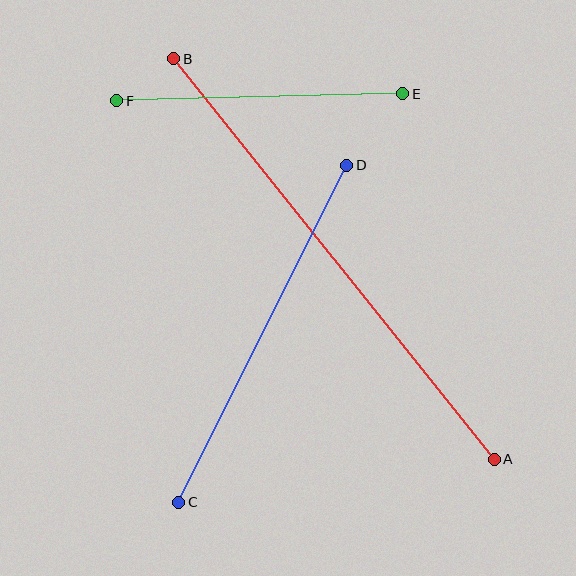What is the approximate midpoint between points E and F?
The midpoint is at approximately (260, 97) pixels.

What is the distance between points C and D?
The distance is approximately 376 pixels.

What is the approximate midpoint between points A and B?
The midpoint is at approximately (334, 259) pixels.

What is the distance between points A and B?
The distance is approximately 513 pixels.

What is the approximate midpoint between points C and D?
The midpoint is at approximately (263, 334) pixels.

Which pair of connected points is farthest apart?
Points A and B are farthest apart.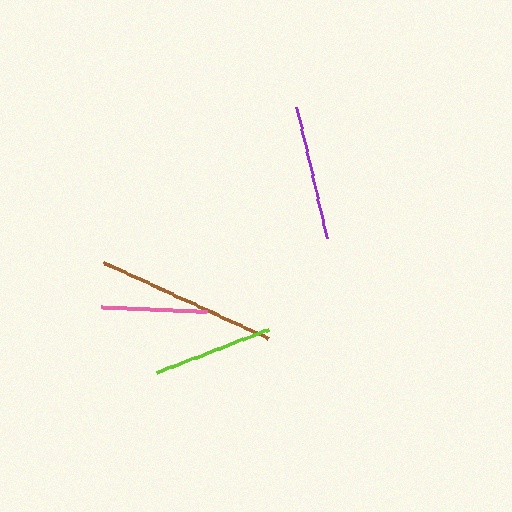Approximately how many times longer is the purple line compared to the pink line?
The purple line is approximately 1.3 times the length of the pink line.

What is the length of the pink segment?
The pink segment is approximately 106 pixels long.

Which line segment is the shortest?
The pink line is the shortest at approximately 106 pixels.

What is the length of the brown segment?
The brown segment is approximately 181 pixels long.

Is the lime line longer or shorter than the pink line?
The lime line is longer than the pink line.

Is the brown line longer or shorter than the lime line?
The brown line is longer than the lime line.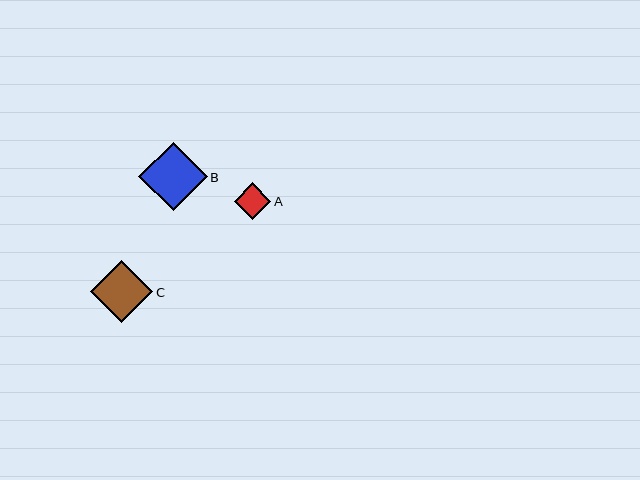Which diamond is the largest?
Diamond B is the largest with a size of approximately 69 pixels.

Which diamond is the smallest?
Diamond A is the smallest with a size of approximately 37 pixels.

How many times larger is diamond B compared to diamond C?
Diamond B is approximately 1.1 times the size of diamond C.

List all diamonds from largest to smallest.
From largest to smallest: B, C, A.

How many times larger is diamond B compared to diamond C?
Diamond B is approximately 1.1 times the size of diamond C.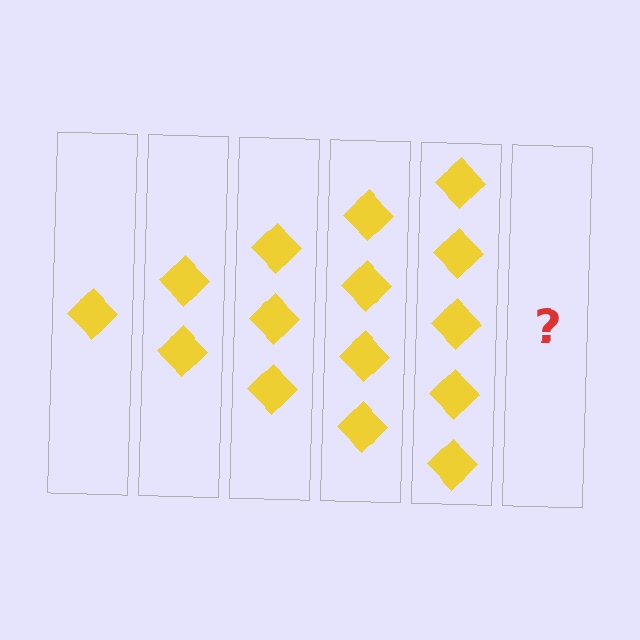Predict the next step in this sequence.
The next step is 6 diamonds.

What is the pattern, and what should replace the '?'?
The pattern is that each step adds one more diamond. The '?' should be 6 diamonds.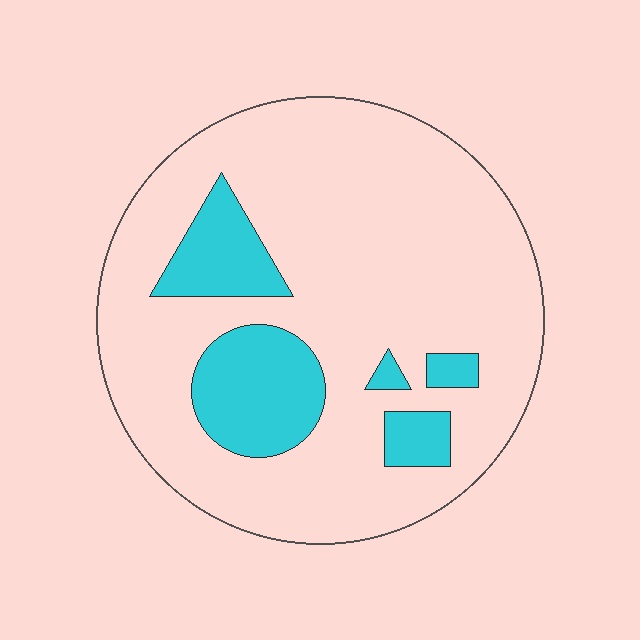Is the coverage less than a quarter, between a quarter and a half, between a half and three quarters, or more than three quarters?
Less than a quarter.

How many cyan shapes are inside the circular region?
5.